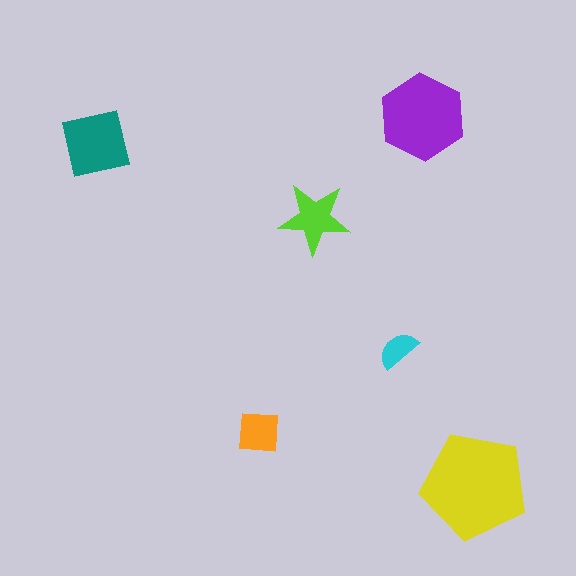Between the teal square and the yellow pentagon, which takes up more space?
The yellow pentagon.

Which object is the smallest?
The cyan semicircle.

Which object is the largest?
The yellow pentagon.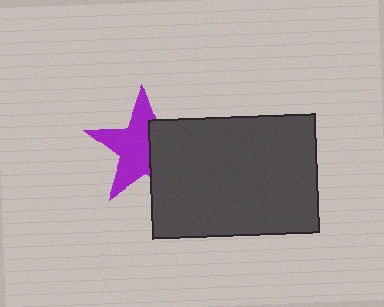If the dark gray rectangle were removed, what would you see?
You would see the complete purple star.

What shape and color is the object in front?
The object in front is a dark gray rectangle.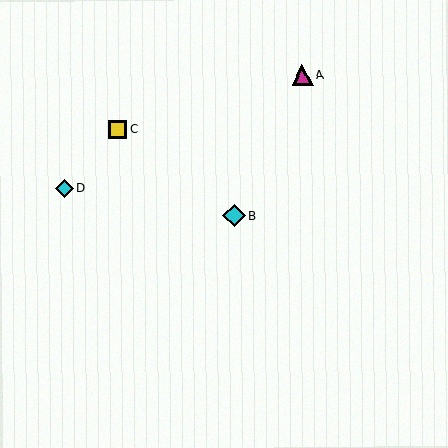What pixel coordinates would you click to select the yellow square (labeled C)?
Click at (118, 129) to select the yellow square C.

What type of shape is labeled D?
Shape D is a cyan diamond.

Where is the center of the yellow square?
The center of the yellow square is at (118, 129).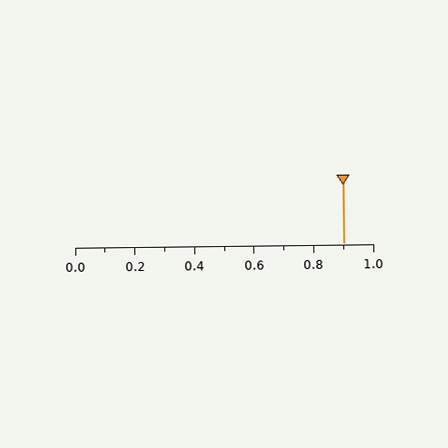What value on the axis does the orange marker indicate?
The marker indicates approximately 0.9.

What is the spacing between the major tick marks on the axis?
The major ticks are spaced 0.2 apart.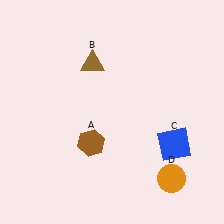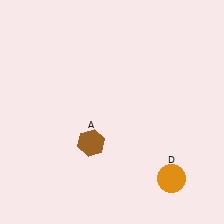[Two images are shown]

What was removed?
The blue square (C), the brown triangle (B) were removed in Image 2.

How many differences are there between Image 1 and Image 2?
There are 2 differences between the two images.